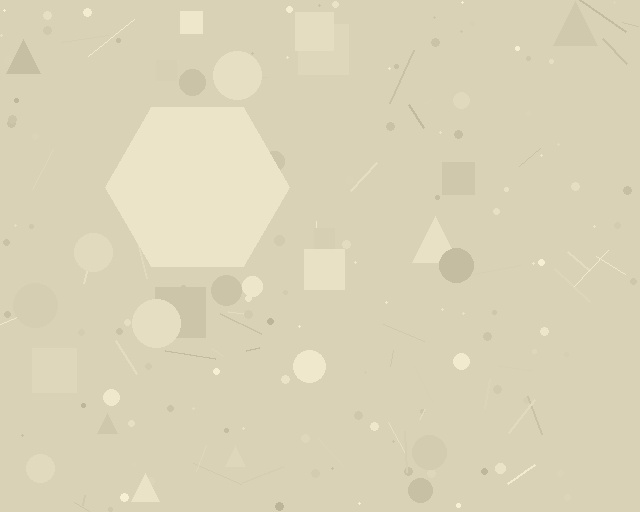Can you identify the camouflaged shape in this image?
The camouflaged shape is a hexagon.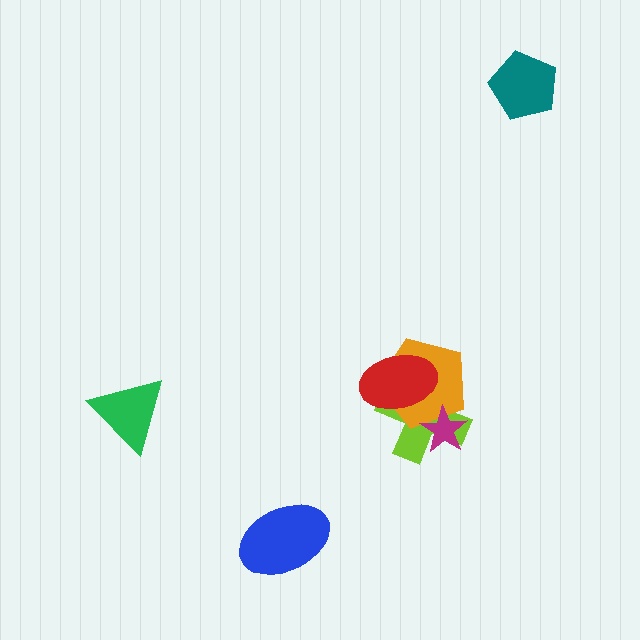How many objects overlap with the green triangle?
0 objects overlap with the green triangle.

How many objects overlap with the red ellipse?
2 objects overlap with the red ellipse.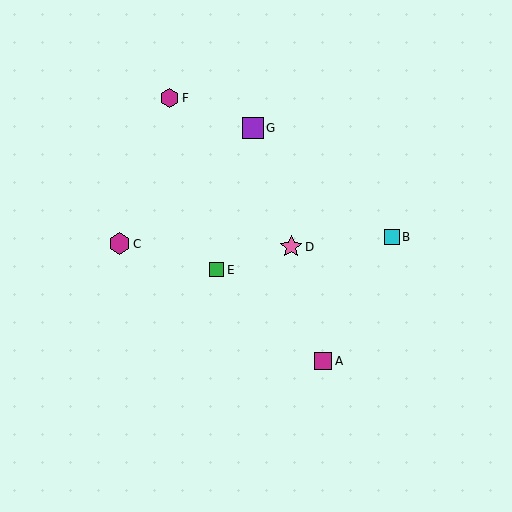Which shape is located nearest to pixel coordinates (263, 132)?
The purple square (labeled G) at (253, 128) is nearest to that location.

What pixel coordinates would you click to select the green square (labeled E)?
Click at (216, 270) to select the green square E.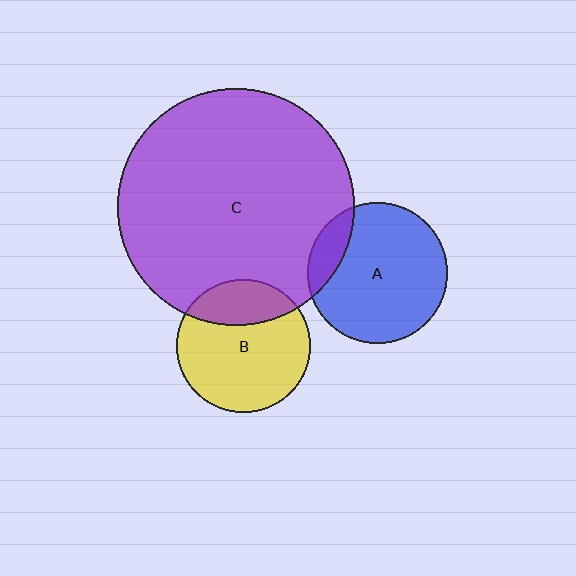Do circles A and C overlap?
Yes.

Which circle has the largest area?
Circle C (purple).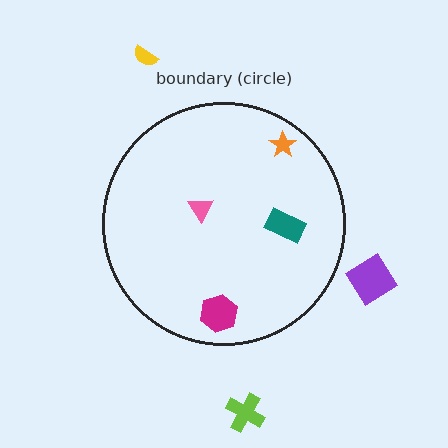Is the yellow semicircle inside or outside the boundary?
Outside.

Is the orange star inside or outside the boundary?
Inside.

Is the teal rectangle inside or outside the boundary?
Inside.